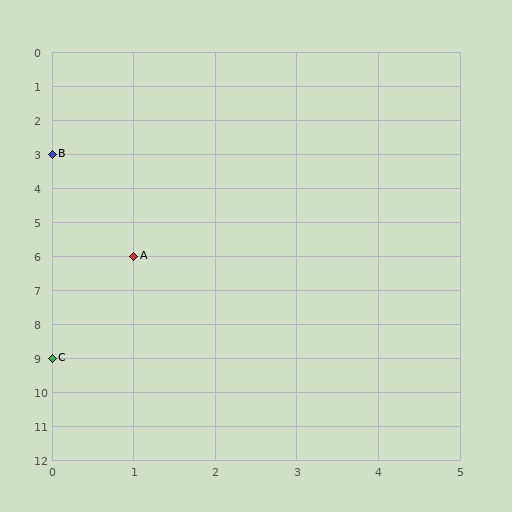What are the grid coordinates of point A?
Point A is at grid coordinates (1, 6).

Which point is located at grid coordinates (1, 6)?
Point A is at (1, 6).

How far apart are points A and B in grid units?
Points A and B are 1 column and 3 rows apart (about 3.2 grid units diagonally).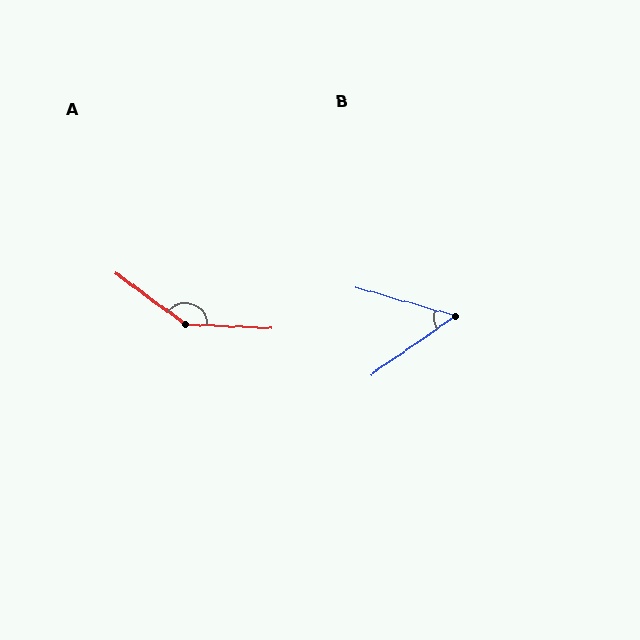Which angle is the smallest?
B, at approximately 51 degrees.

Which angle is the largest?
A, at approximately 146 degrees.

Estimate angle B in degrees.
Approximately 51 degrees.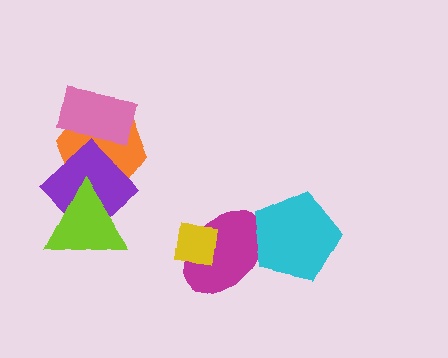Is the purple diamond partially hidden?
Yes, it is partially covered by another shape.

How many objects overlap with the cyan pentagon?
1 object overlaps with the cyan pentagon.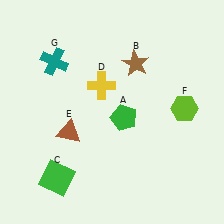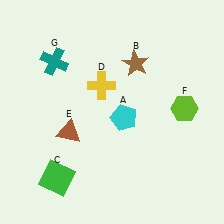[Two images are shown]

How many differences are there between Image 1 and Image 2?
There is 1 difference between the two images.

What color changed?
The pentagon (A) changed from green in Image 1 to cyan in Image 2.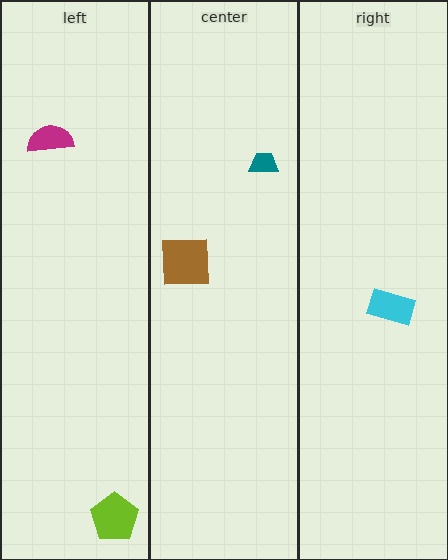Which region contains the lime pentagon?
The left region.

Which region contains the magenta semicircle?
The left region.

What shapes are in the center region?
The brown square, the teal trapezoid.